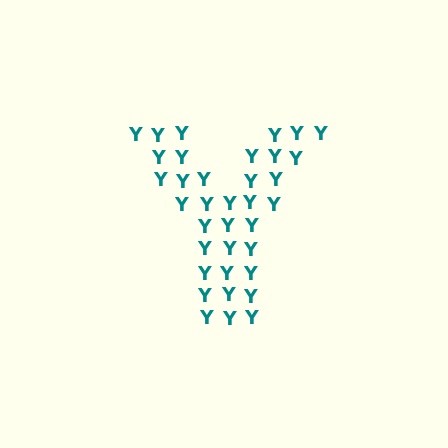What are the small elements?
The small elements are letter Y's.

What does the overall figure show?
The overall figure shows the letter Y.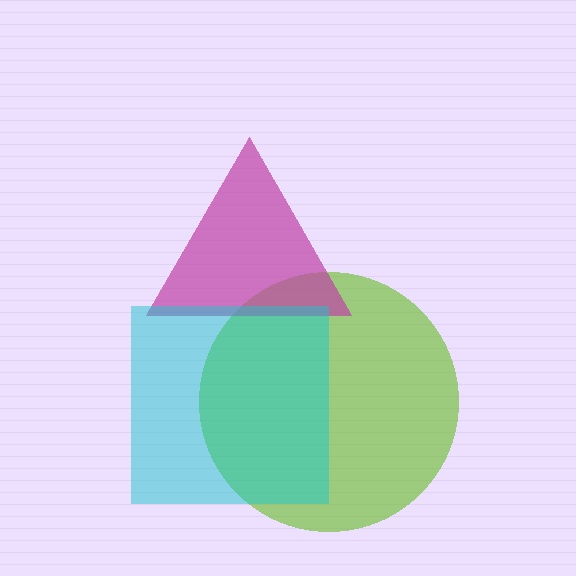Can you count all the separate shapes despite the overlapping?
Yes, there are 3 separate shapes.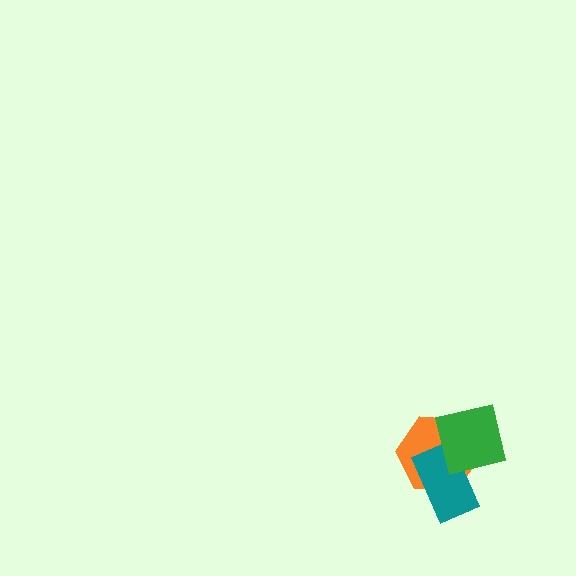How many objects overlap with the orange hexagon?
2 objects overlap with the orange hexagon.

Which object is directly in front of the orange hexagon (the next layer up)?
The teal rectangle is directly in front of the orange hexagon.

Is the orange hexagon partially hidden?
Yes, it is partially covered by another shape.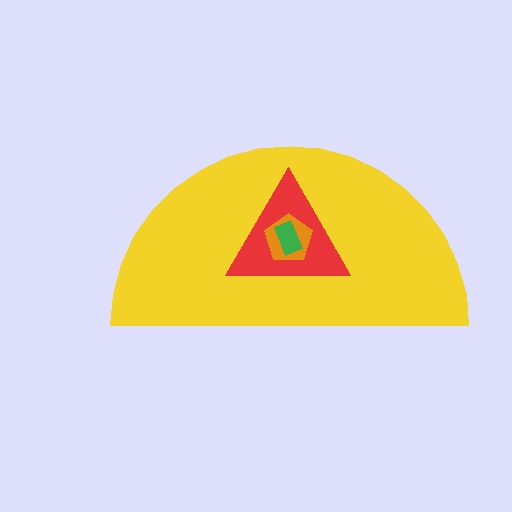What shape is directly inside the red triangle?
The orange pentagon.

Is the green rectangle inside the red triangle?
Yes.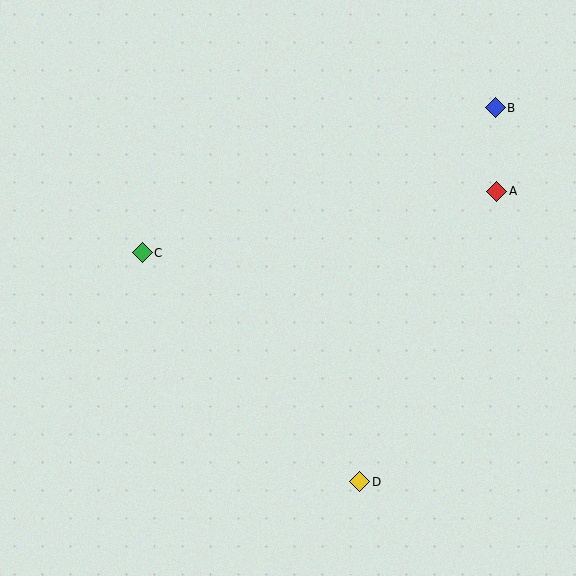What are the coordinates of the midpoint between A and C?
The midpoint between A and C is at (320, 222).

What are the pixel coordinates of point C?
Point C is at (142, 253).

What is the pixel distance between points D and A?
The distance between D and A is 321 pixels.